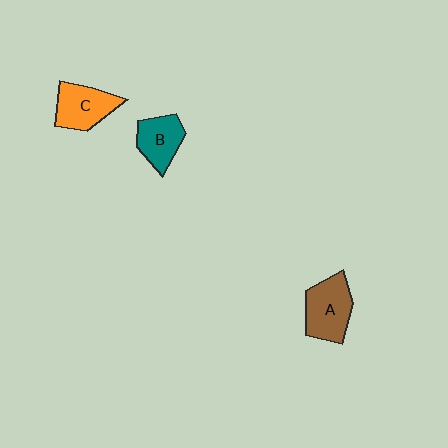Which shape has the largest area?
Shape A (brown).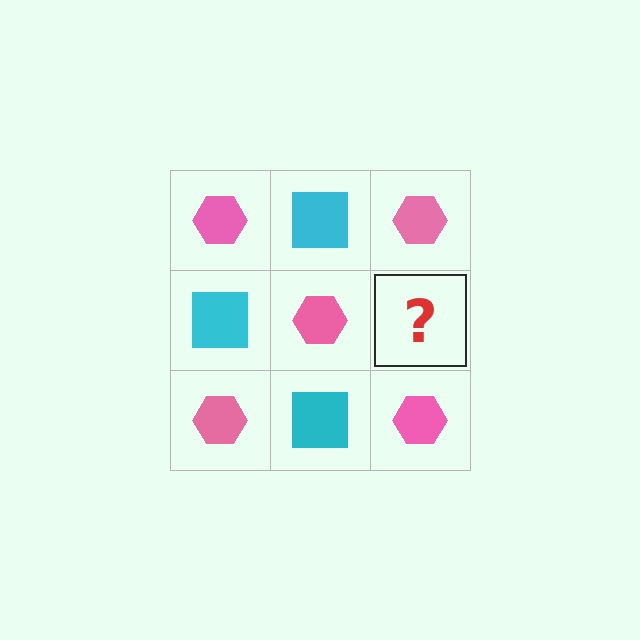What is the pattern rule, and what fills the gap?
The rule is that it alternates pink hexagon and cyan square in a checkerboard pattern. The gap should be filled with a cyan square.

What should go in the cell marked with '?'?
The missing cell should contain a cyan square.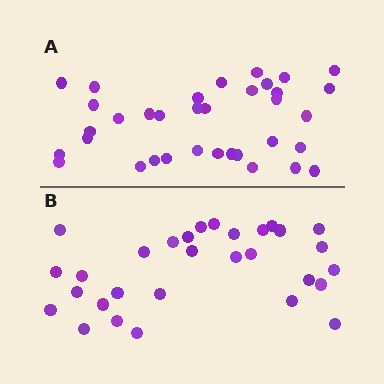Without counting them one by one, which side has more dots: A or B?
Region A (the top region) has more dots.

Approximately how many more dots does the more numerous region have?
Region A has about 5 more dots than region B.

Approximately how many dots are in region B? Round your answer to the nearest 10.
About 30 dots.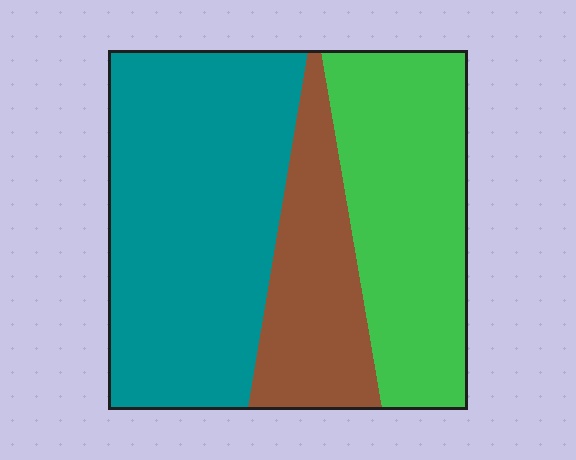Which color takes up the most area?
Teal, at roughly 45%.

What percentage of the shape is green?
Green takes up about one third (1/3) of the shape.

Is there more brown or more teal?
Teal.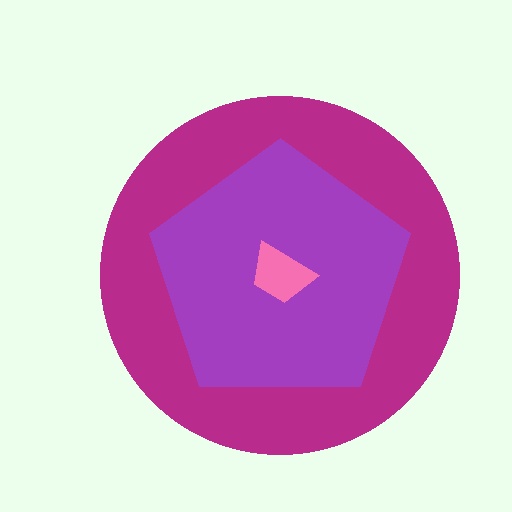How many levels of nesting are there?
3.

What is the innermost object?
The pink trapezoid.